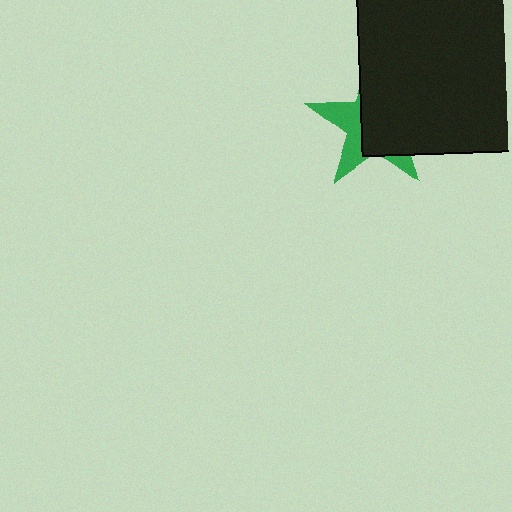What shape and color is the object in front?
The object in front is a black square.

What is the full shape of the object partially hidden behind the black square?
The partially hidden object is a green star.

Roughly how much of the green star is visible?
A small part of it is visible (roughly 37%).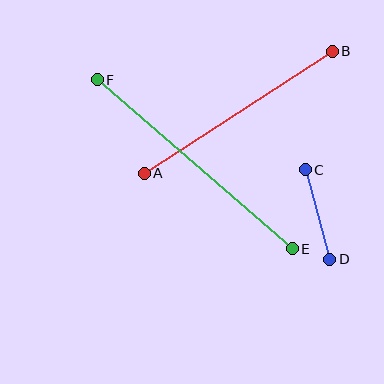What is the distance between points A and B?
The distance is approximately 224 pixels.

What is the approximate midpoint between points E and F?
The midpoint is at approximately (195, 164) pixels.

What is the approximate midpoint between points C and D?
The midpoint is at approximately (318, 214) pixels.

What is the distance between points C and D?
The distance is approximately 92 pixels.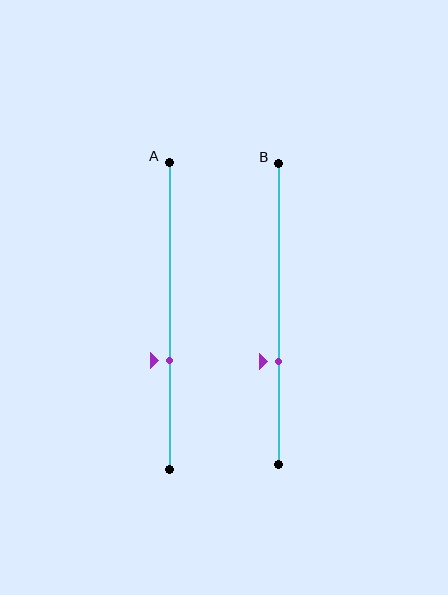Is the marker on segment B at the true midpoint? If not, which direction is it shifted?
No, the marker on segment B is shifted downward by about 16% of the segment length.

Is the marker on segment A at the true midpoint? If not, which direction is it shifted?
No, the marker on segment A is shifted downward by about 15% of the segment length.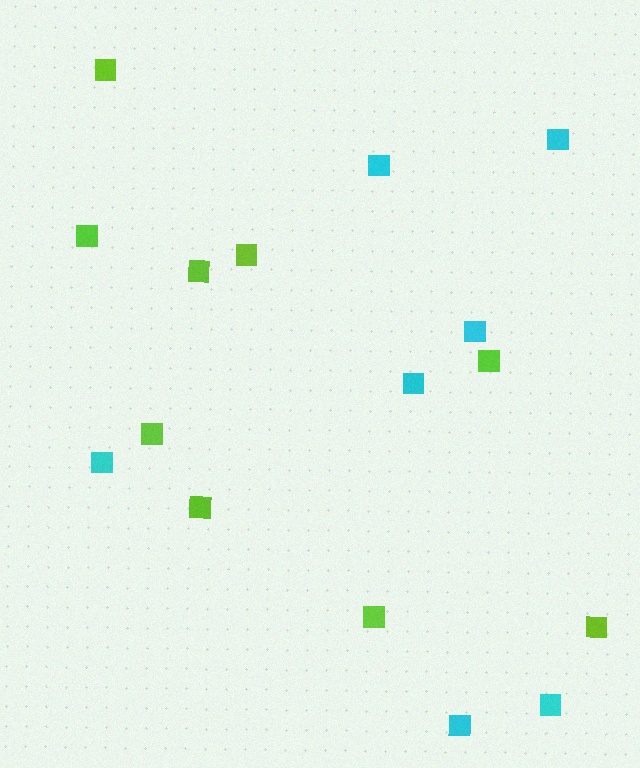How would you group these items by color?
There are 2 groups: one group of cyan squares (7) and one group of lime squares (9).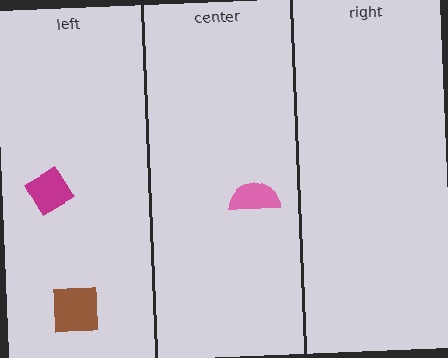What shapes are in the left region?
The brown square, the magenta diamond.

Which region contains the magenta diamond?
The left region.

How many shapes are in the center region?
1.